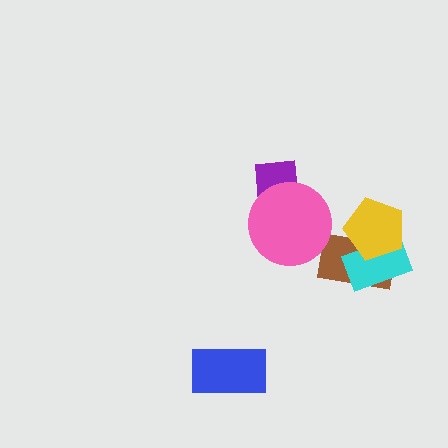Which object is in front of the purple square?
The pink circle is in front of the purple square.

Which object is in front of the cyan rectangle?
The yellow pentagon is in front of the cyan rectangle.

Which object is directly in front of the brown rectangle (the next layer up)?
The cyan rectangle is directly in front of the brown rectangle.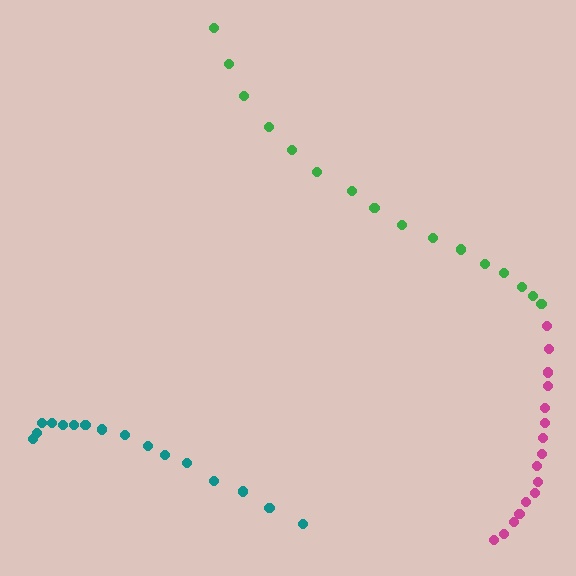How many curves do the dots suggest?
There are 3 distinct paths.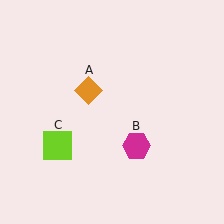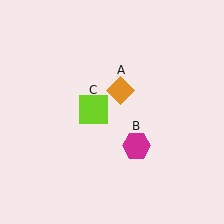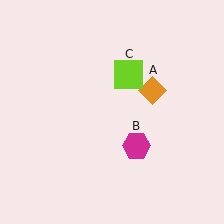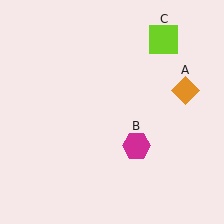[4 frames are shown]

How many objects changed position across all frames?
2 objects changed position: orange diamond (object A), lime square (object C).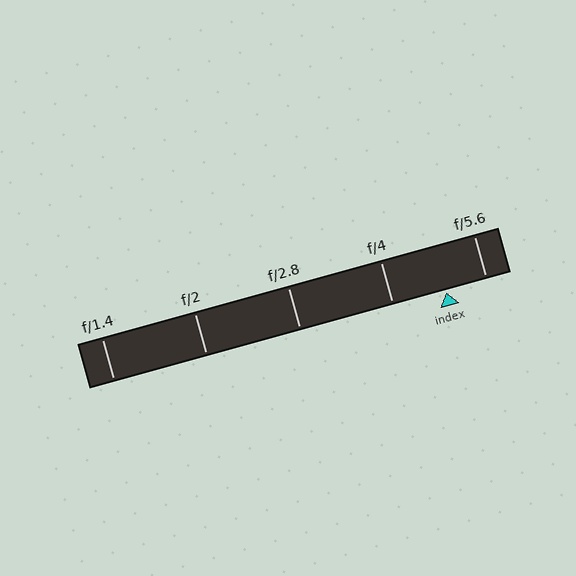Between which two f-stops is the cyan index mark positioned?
The index mark is between f/4 and f/5.6.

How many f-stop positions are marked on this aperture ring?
There are 5 f-stop positions marked.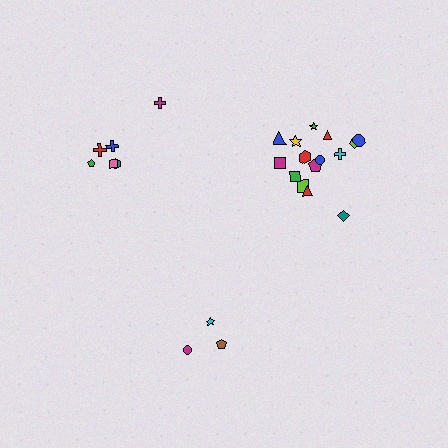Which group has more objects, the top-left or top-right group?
The top-right group.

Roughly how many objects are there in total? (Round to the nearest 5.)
Roughly 25 objects in total.